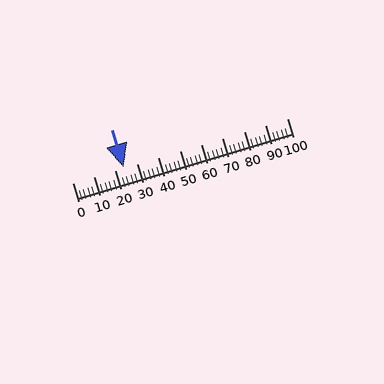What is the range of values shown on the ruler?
The ruler shows values from 0 to 100.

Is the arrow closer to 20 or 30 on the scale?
The arrow is closer to 20.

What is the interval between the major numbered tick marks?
The major tick marks are spaced 10 units apart.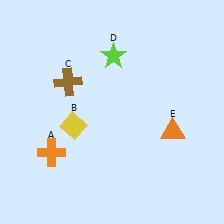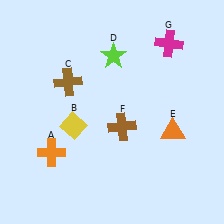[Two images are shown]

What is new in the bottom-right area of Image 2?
A brown cross (F) was added in the bottom-right area of Image 2.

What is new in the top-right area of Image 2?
A magenta cross (G) was added in the top-right area of Image 2.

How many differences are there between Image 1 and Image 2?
There are 2 differences between the two images.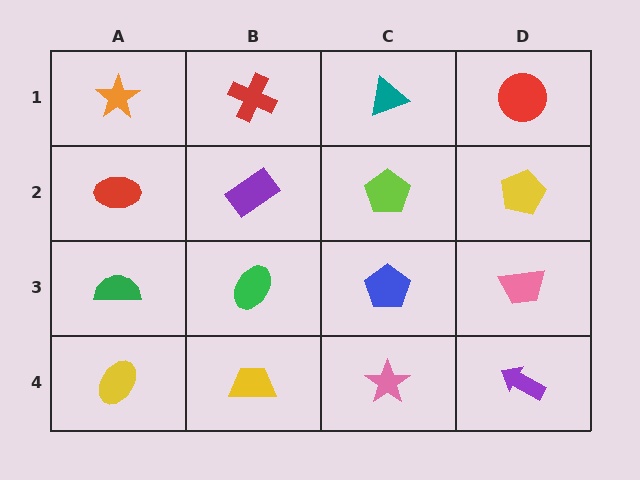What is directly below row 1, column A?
A red ellipse.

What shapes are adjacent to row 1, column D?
A yellow pentagon (row 2, column D), a teal triangle (row 1, column C).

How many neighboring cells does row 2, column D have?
3.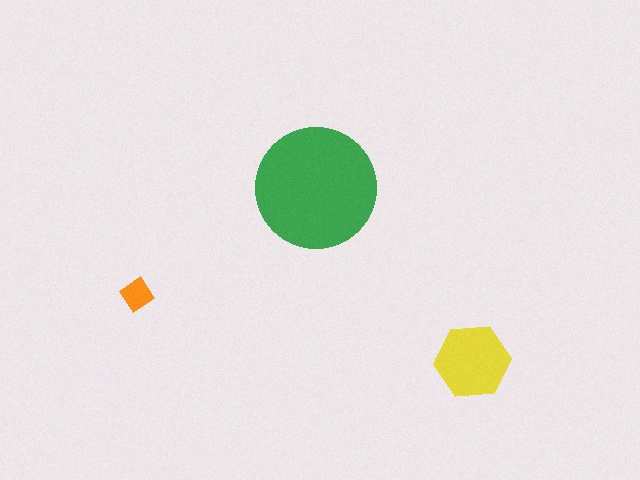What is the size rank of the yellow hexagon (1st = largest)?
2nd.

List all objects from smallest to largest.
The orange diamond, the yellow hexagon, the green circle.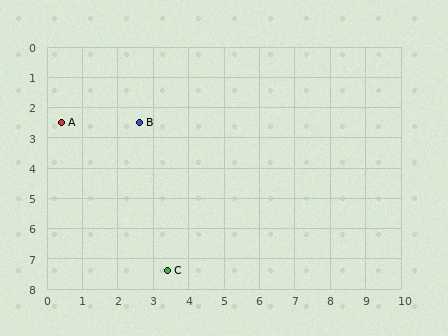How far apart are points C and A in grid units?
Points C and A are about 5.7 grid units apart.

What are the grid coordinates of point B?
Point B is at approximately (2.6, 2.5).